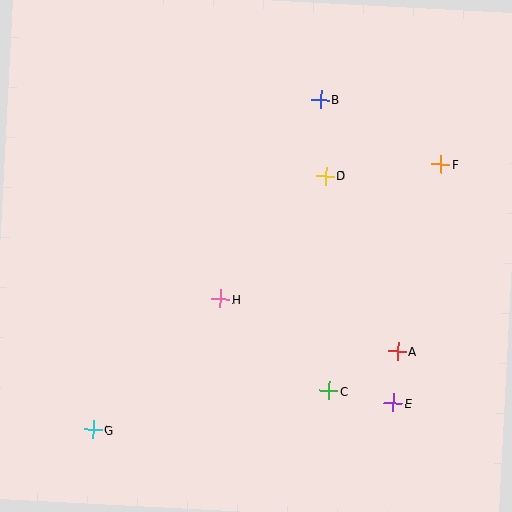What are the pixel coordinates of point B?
Point B is at (321, 99).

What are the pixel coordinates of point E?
Point E is at (393, 403).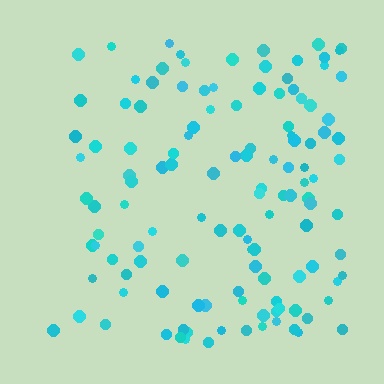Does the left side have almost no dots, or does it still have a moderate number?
Still a moderate number, just noticeably fewer than the right.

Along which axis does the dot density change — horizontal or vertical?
Horizontal.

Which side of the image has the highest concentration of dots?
The right.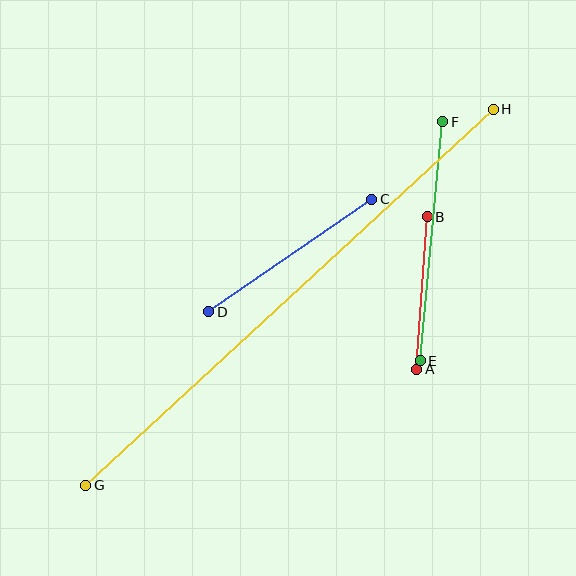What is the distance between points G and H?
The distance is approximately 555 pixels.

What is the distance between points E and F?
The distance is approximately 240 pixels.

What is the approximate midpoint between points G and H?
The midpoint is at approximately (290, 297) pixels.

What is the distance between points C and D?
The distance is approximately 198 pixels.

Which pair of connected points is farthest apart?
Points G and H are farthest apart.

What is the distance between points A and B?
The distance is approximately 153 pixels.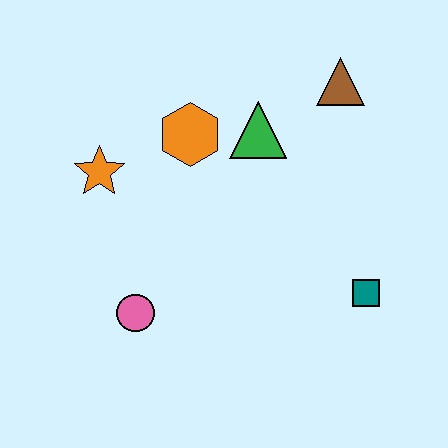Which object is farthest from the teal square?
The orange star is farthest from the teal square.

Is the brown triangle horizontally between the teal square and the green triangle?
Yes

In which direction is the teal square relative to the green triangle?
The teal square is below the green triangle.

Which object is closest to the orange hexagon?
The green triangle is closest to the orange hexagon.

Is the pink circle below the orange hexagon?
Yes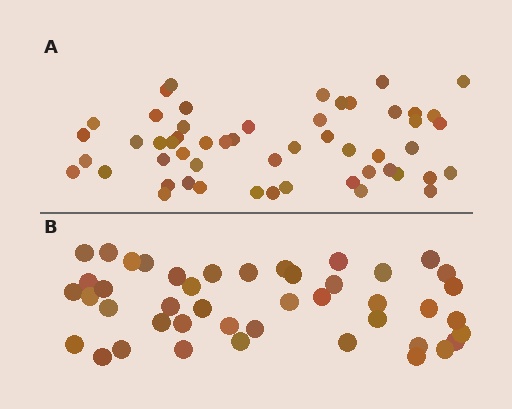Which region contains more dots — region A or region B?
Region A (the top region) has more dots.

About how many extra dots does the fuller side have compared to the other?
Region A has roughly 8 or so more dots than region B.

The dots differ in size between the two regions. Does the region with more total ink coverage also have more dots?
No. Region B has more total ink coverage because its dots are larger, but region A actually contains more individual dots. Total area can be misleading — the number of items is what matters here.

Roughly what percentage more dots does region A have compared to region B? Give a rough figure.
About 20% more.